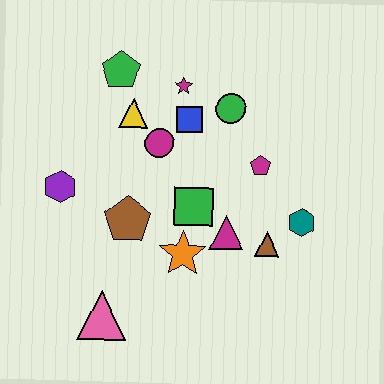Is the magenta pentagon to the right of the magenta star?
Yes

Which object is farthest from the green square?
The green pentagon is farthest from the green square.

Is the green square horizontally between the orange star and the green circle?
Yes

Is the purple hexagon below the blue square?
Yes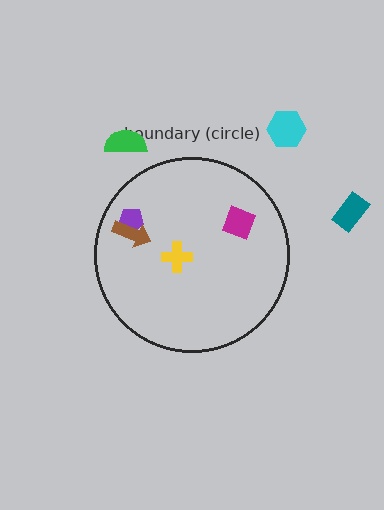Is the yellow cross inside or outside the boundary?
Inside.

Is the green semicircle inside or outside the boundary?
Outside.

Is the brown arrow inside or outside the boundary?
Inside.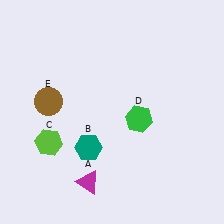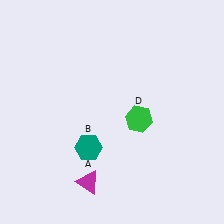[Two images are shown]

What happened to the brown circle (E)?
The brown circle (E) was removed in Image 2. It was in the top-left area of Image 1.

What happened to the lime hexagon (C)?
The lime hexagon (C) was removed in Image 2. It was in the bottom-left area of Image 1.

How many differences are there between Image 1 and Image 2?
There are 2 differences between the two images.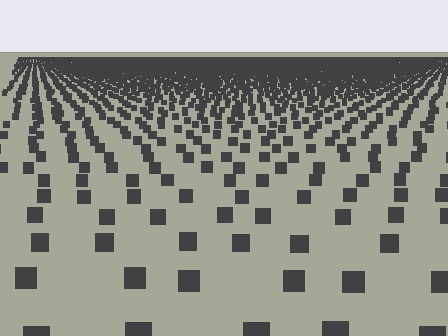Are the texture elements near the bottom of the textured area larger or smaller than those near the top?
Larger. Near the bottom, elements are closer to the viewer and appear at a bigger on-screen size.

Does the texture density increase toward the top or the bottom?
Density increases toward the top.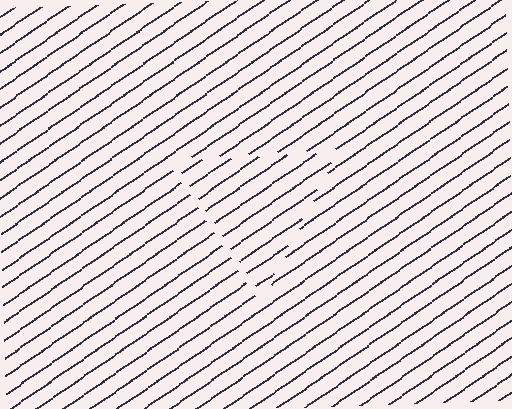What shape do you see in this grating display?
An illusory triangle. The interior of the shape contains the same grating, shifted by half a period — the contour is defined by the phase discontinuity where line-ends from the inner and outer gratings abut.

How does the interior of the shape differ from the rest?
The interior of the shape contains the same grating, shifted by half a period — the contour is defined by the phase discontinuity where line-ends from the inner and outer gratings abut.